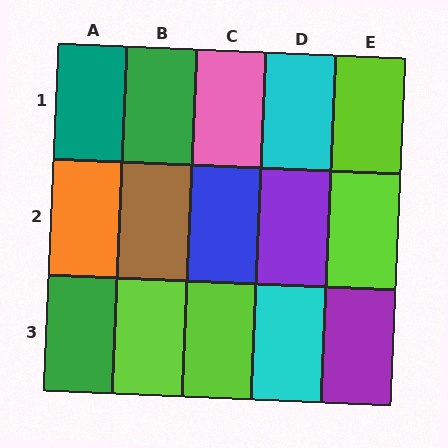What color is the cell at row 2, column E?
Lime.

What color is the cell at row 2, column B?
Brown.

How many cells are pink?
1 cell is pink.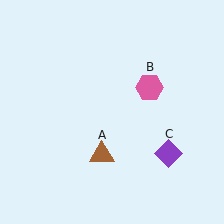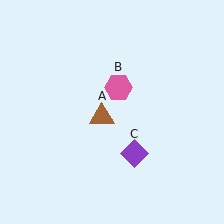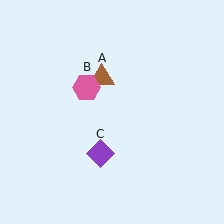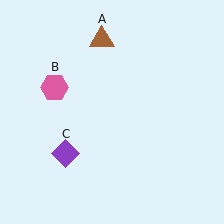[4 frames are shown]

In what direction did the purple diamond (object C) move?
The purple diamond (object C) moved left.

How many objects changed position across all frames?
3 objects changed position: brown triangle (object A), pink hexagon (object B), purple diamond (object C).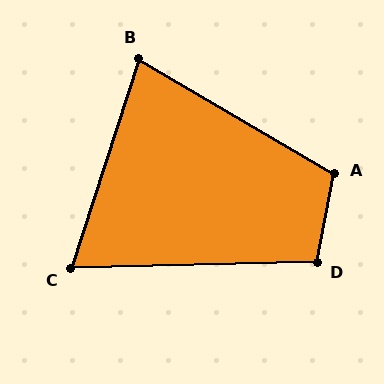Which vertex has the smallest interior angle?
C, at approximately 71 degrees.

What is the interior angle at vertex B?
Approximately 77 degrees (acute).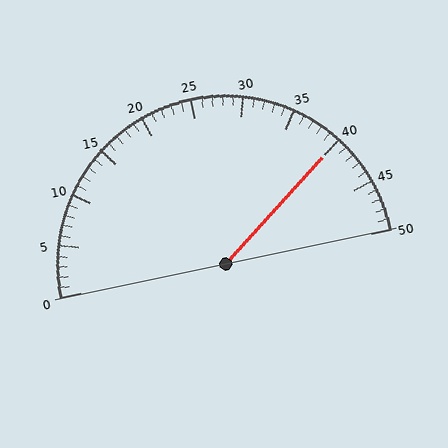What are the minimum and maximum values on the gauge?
The gauge ranges from 0 to 50.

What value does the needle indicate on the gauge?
The needle indicates approximately 40.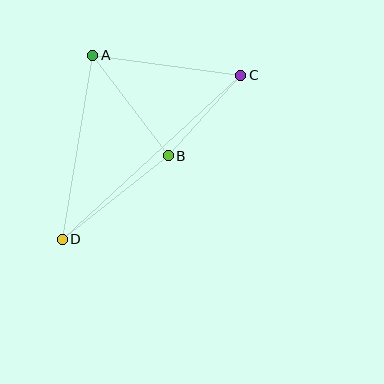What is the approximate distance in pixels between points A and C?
The distance between A and C is approximately 150 pixels.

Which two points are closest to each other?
Points B and C are closest to each other.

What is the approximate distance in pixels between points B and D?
The distance between B and D is approximately 135 pixels.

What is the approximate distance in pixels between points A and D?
The distance between A and D is approximately 187 pixels.